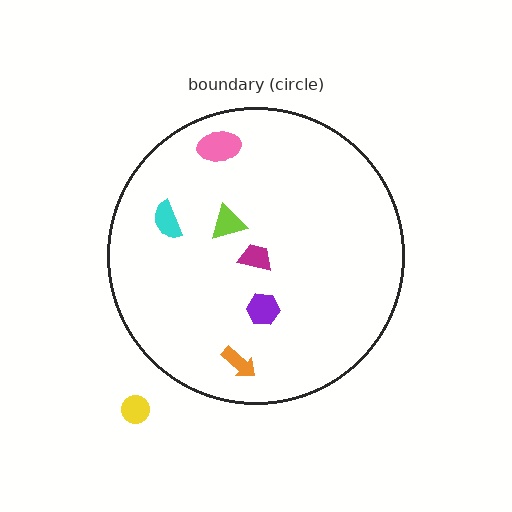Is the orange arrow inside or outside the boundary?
Inside.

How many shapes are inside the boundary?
6 inside, 1 outside.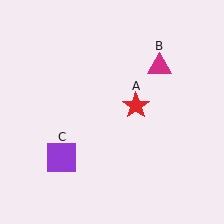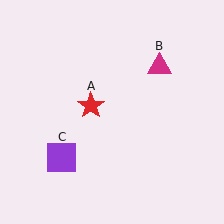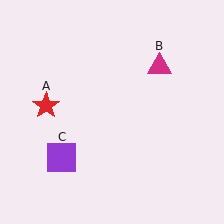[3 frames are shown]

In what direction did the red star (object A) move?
The red star (object A) moved left.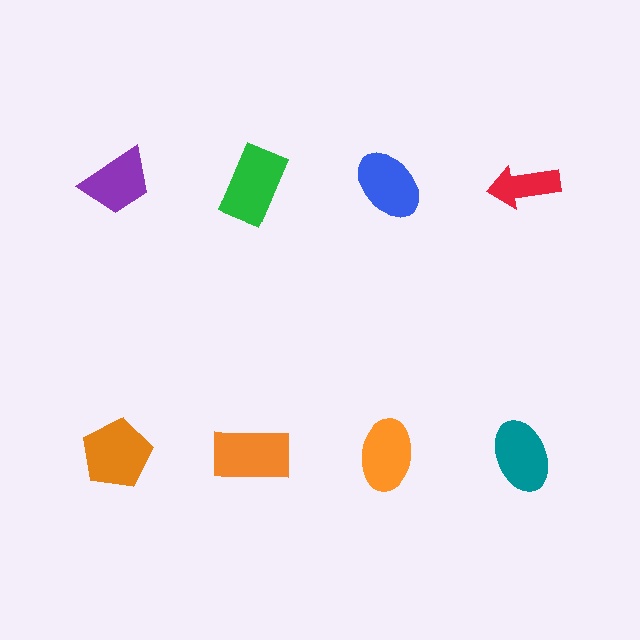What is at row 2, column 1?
An orange pentagon.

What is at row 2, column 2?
An orange rectangle.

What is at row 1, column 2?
A green rectangle.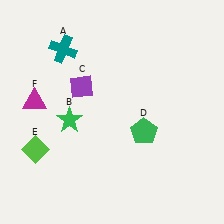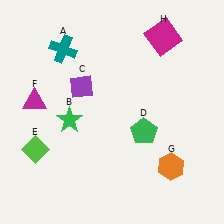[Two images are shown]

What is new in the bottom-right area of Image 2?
An orange hexagon (G) was added in the bottom-right area of Image 2.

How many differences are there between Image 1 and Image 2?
There are 2 differences between the two images.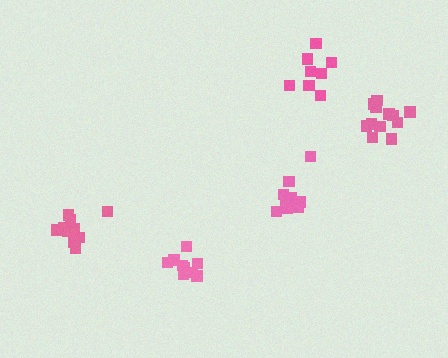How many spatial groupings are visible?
There are 5 spatial groupings.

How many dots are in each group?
Group 1: 8 dots, Group 2: 9 dots, Group 3: 9 dots, Group 4: 12 dots, Group 5: 13 dots (51 total).